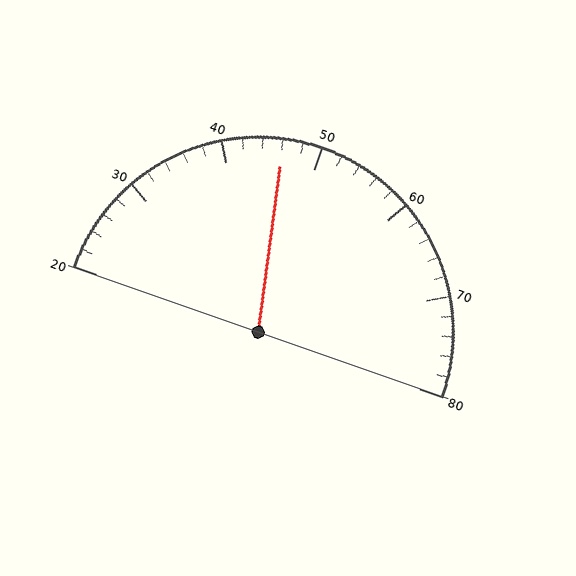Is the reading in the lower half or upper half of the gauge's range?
The reading is in the lower half of the range (20 to 80).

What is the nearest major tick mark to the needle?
The nearest major tick mark is 50.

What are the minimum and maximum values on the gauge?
The gauge ranges from 20 to 80.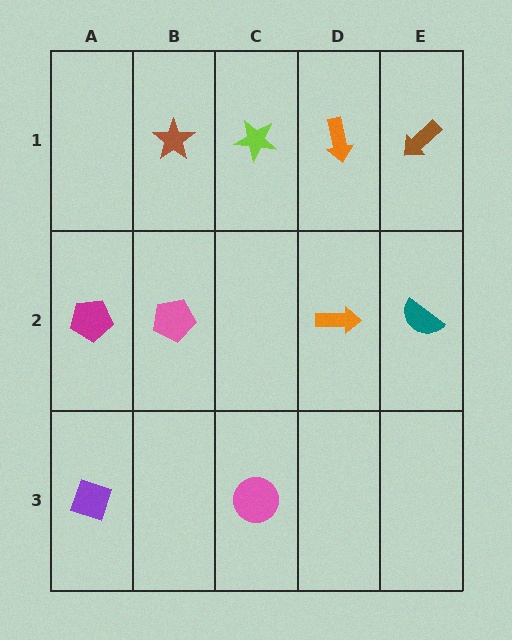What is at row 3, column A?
A purple diamond.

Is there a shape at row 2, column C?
No, that cell is empty.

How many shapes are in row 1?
4 shapes.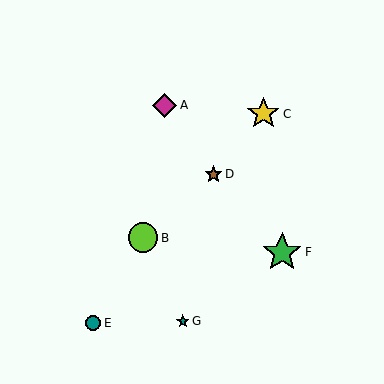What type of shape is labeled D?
Shape D is a brown star.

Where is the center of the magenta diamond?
The center of the magenta diamond is at (165, 105).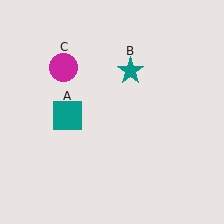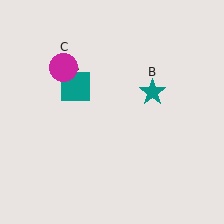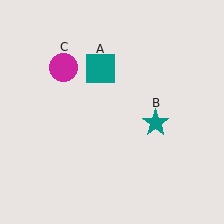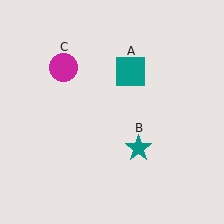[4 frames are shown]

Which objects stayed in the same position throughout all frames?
Magenta circle (object C) remained stationary.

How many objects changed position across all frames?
2 objects changed position: teal square (object A), teal star (object B).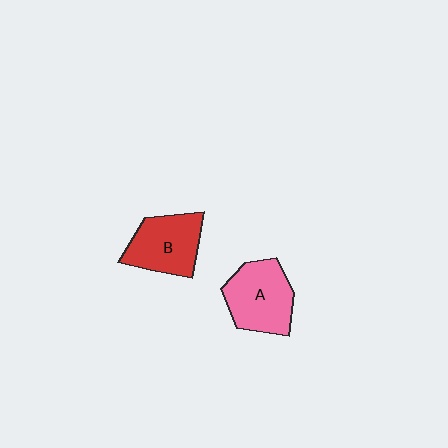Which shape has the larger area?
Shape A (pink).